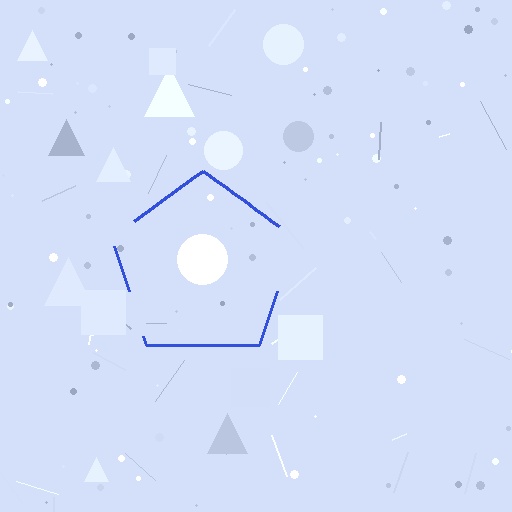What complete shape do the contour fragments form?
The contour fragments form a pentagon.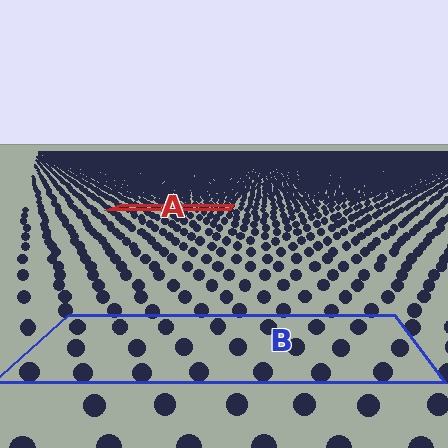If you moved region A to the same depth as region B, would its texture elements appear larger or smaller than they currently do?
They would appear larger. At a closer depth, the same texture elements are projected at a bigger on-screen size.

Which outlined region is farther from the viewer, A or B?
Region A is farther from the viewer — the texture elements inside it appear smaller and more densely packed.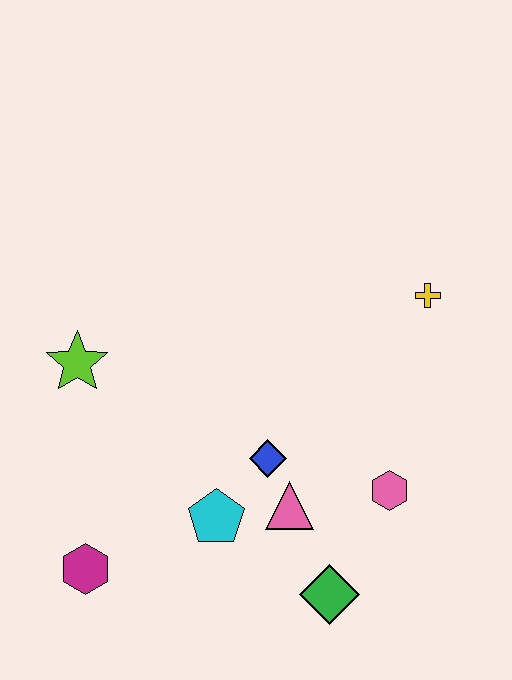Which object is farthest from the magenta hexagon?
The yellow cross is farthest from the magenta hexagon.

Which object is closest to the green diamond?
The pink triangle is closest to the green diamond.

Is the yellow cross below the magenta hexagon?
No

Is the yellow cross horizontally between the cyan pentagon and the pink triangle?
No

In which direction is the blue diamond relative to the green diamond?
The blue diamond is above the green diamond.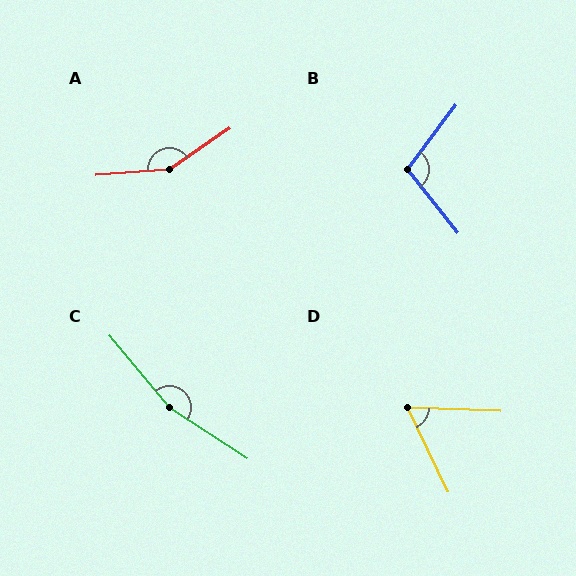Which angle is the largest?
C, at approximately 163 degrees.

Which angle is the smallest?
D, at approximately 62 degrees.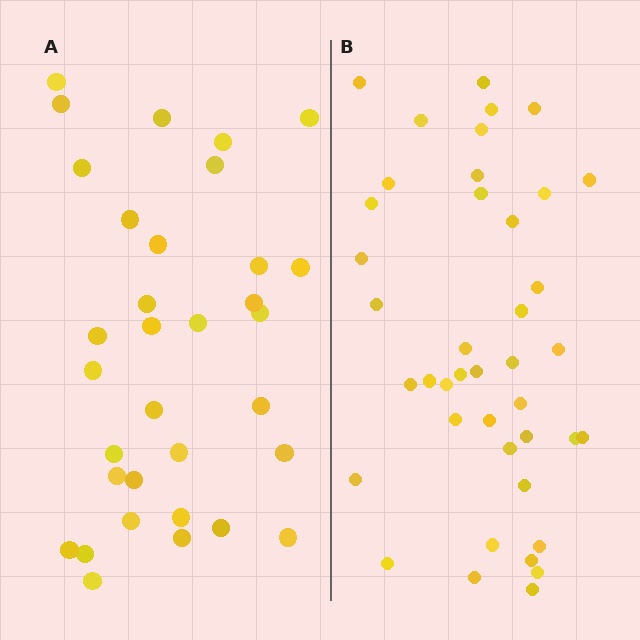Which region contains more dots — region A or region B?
Region B (the right region) has more dots.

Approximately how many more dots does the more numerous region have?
Region B has roughly 8 or so more dots than region A.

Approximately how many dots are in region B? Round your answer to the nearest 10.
About 40 dots. (The exact count is 41, which rounds to 40.)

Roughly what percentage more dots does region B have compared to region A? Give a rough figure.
About 25% more.